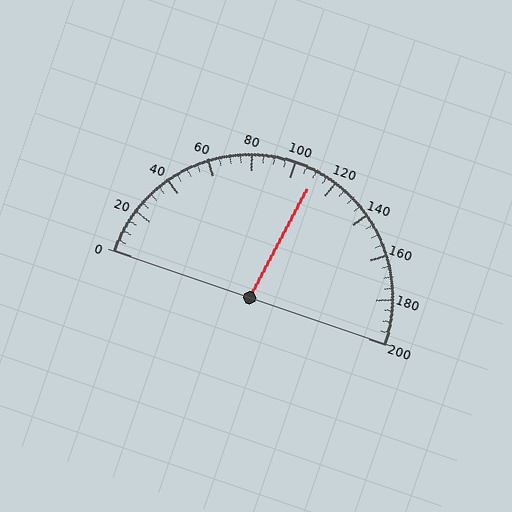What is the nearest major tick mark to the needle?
The nearest major tick mark is 120.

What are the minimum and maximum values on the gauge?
The gauge ranges from 0 to 200.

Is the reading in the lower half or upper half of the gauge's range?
The reading is in the upper half of the range (0 to 200).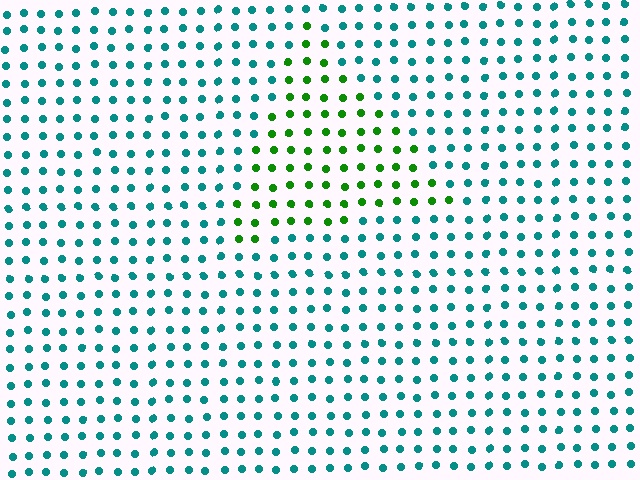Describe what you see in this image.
The image is filled with small teal elements in a uniform arrangement. A triangle-shaped region is visible where the elements are tinted to a slightly different hue, forming a subtle color boundary.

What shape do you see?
I see a triangle.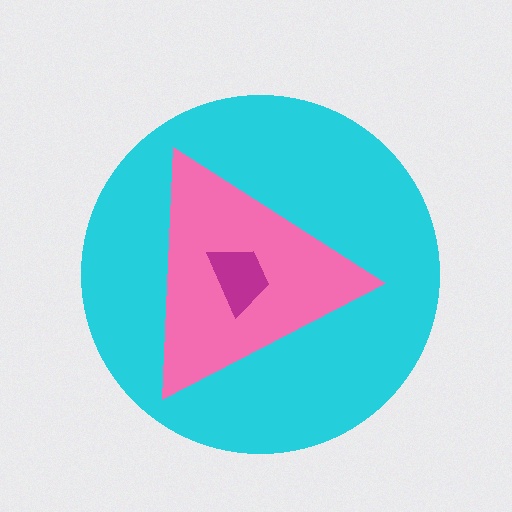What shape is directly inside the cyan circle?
The pink triangle.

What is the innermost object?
The magenta trapezoid.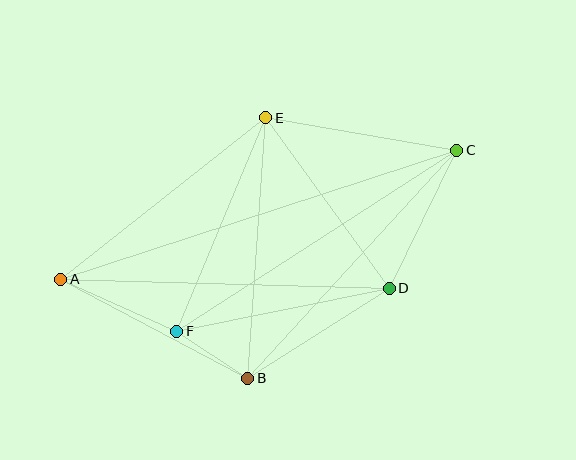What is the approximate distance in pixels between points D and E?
The distance between D and E is approximately 210 pixels.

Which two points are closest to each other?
Points B and F are closest to each other.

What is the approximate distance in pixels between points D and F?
The distance between D and F is approximately 217 pixels.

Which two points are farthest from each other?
Points A and C are farthest from each other.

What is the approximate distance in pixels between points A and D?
The distance between A and D is approximately 329 pixels.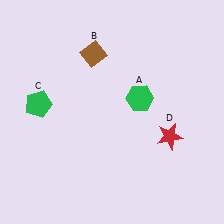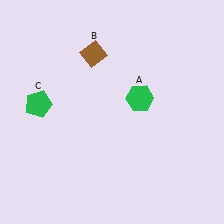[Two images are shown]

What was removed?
The red star (D) was removed in Image 2.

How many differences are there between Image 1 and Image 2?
There is 1 difference between the two images.